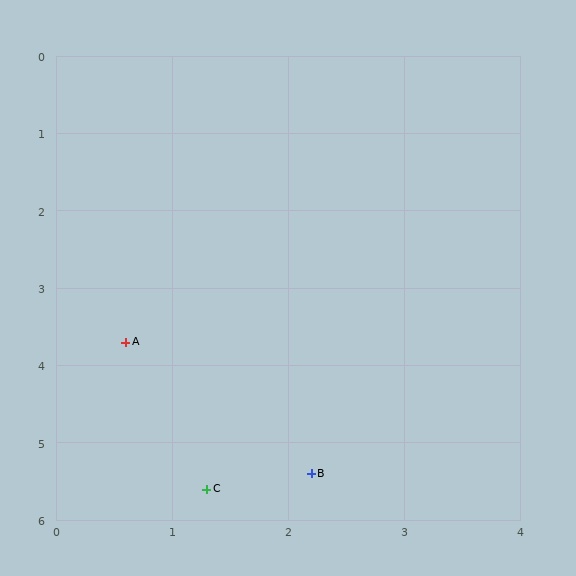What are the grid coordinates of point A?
Point A is at approximately (0.6, 3.7).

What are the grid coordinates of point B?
Point B is at approximately (2.2, 5.4).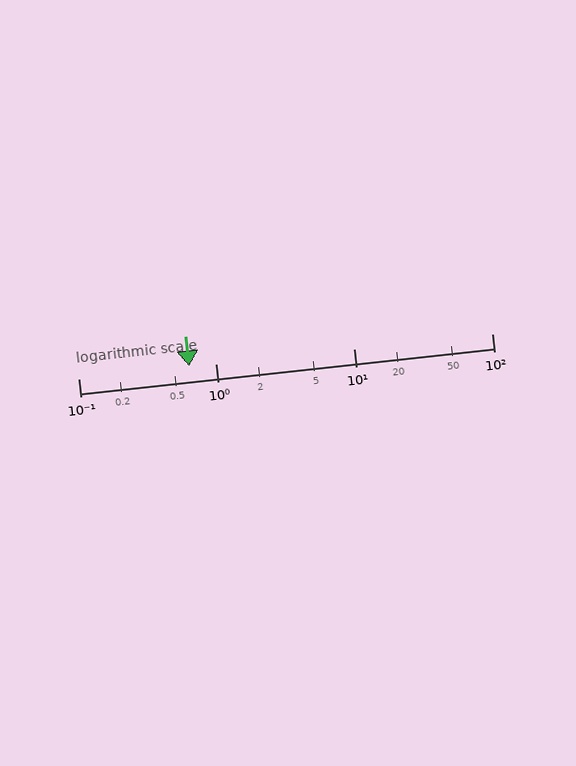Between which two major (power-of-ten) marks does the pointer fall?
The pointer is between 0.1 and 1.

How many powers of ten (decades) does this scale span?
The scale spans 3 decades, from 0.1 to 100.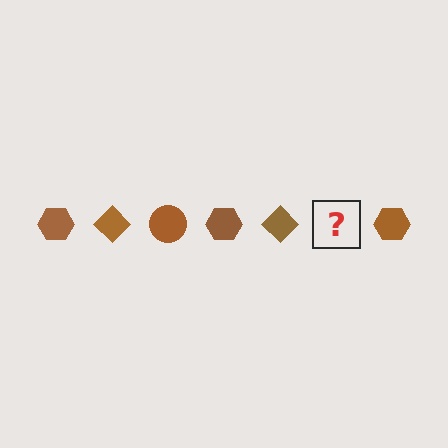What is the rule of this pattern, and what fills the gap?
The rule is that the pattern cycles through hexagon, diamond, circle shapes in brown. The gap should be filled with a brown circle.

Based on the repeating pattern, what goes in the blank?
The blank should be a brown circle.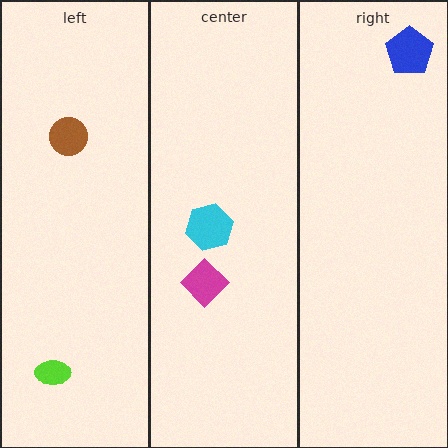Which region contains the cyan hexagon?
The center region.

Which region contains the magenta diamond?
The center region.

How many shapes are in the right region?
1.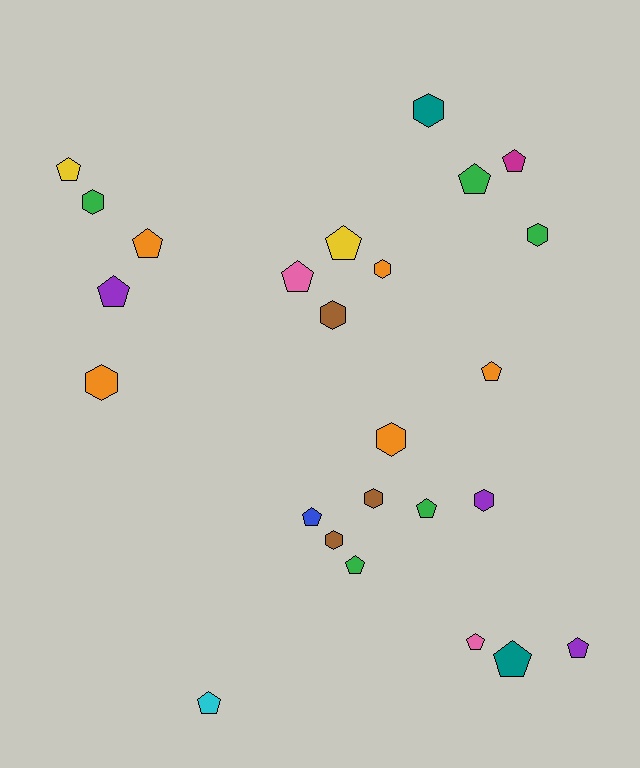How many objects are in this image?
There are 25 objects.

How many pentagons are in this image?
There are 15 pentagons.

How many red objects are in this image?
There are no red objects.